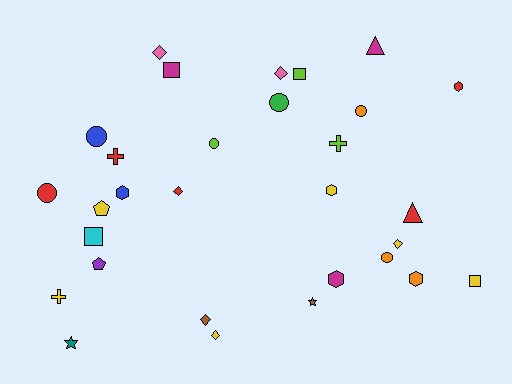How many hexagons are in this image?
There are 5 hexagons.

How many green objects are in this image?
There is 1 green object.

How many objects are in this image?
There are 30 objects.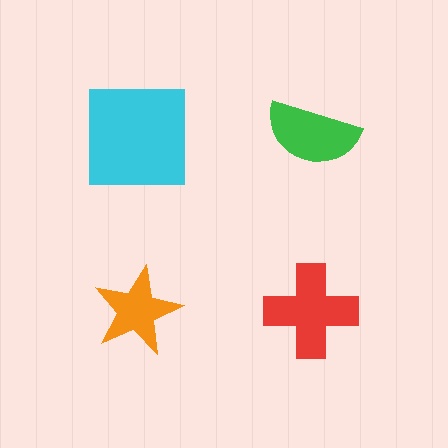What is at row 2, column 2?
A red cross.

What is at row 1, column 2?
A green semicircle.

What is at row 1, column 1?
A cyan square.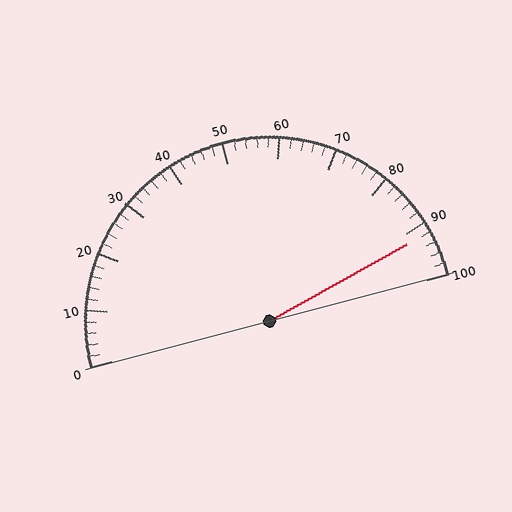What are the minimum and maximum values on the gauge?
The gauge ranges from 0 to 100.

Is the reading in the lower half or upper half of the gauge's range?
The reading is in the upper half of the range (0 to 100).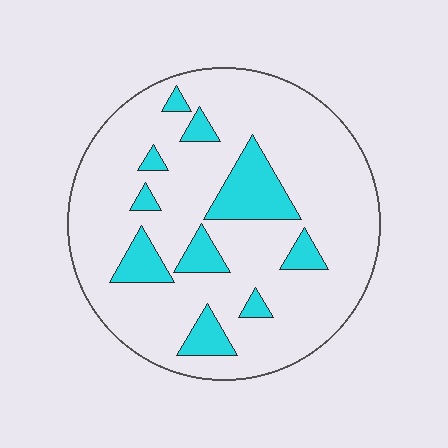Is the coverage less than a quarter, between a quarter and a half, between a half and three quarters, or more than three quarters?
Less than a quarter.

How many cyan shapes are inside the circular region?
10.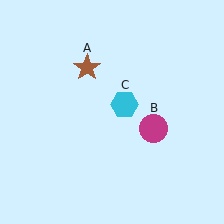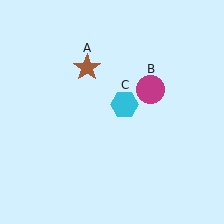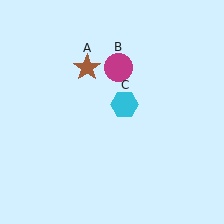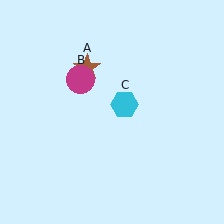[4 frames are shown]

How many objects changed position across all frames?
1 object changed position: magenta circle (object B).